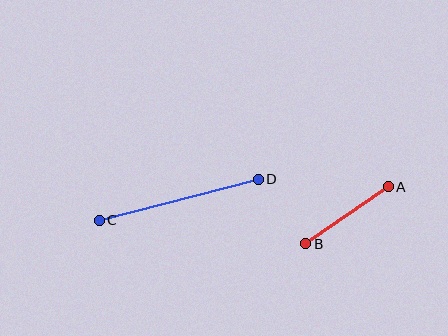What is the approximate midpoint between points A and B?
The midpoint is at approximately (347, 215) pixels.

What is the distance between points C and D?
The distance is approximately 165 pixels.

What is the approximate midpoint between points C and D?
The midpoint is at approximately (179, 200) pixels.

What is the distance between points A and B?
The distance is approximately 101 pixels.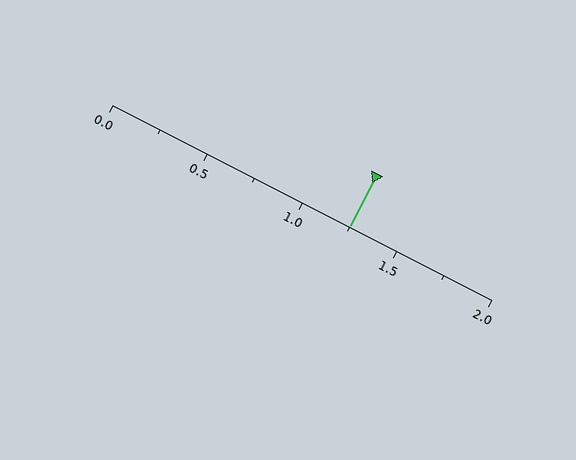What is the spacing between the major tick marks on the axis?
The major ticks are spaced 0.5 apart.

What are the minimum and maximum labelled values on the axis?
The axis runs from 0.0 to 2.0.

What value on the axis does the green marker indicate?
The marker indicates approximately 1.25.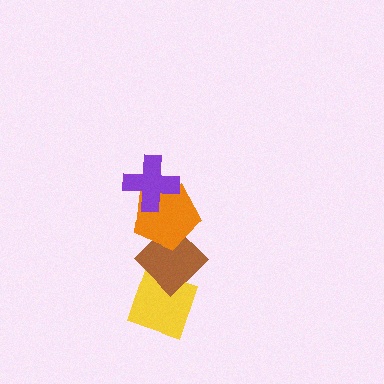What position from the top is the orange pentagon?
The orange pentagon is 2nd from the top.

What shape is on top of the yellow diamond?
The brown diamond is on top of the yellow diamond.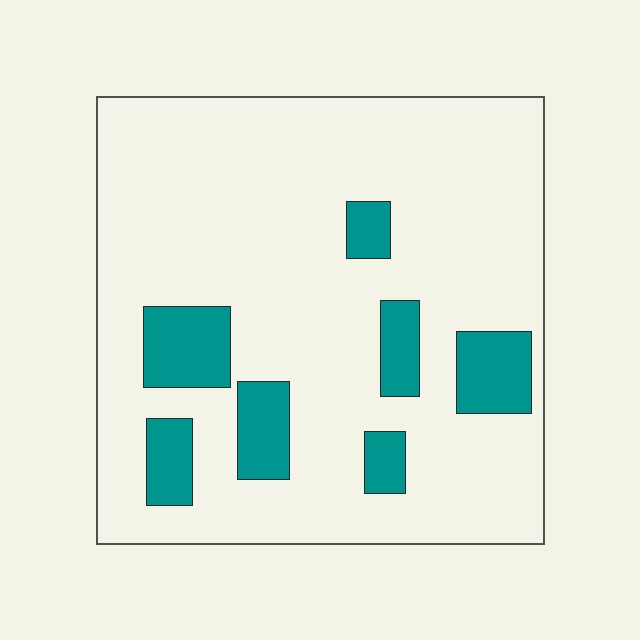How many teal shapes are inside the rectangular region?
7.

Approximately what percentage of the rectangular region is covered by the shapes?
Approximately 15%.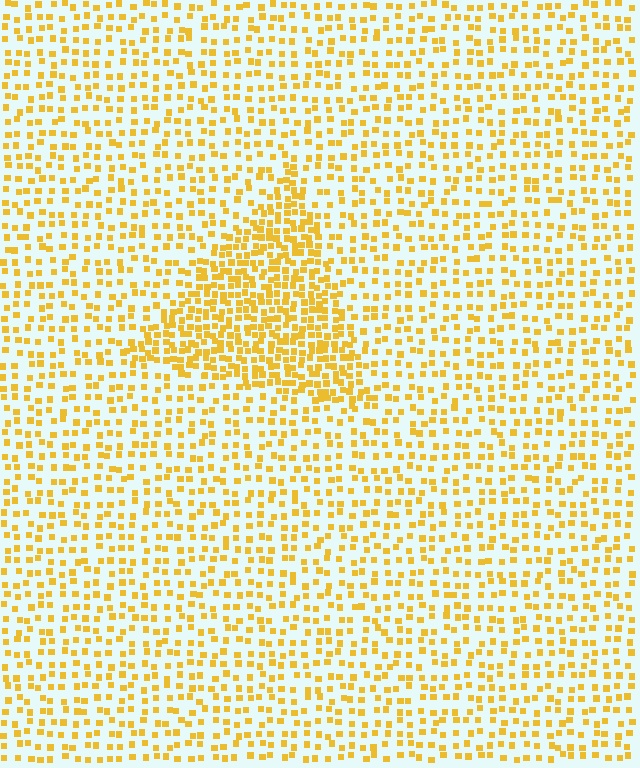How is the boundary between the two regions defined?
The boundary is defined by a change in element density (approximately 2.1x ratio). All elements are the same color, size, and shape.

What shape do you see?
I see a triangle.